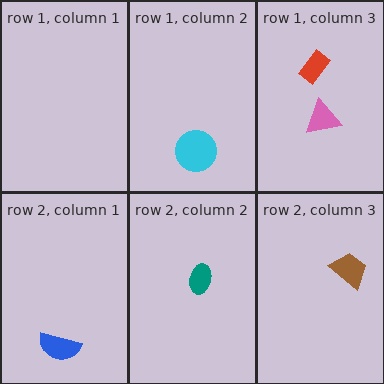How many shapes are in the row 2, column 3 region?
1.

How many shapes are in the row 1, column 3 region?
2.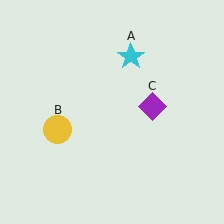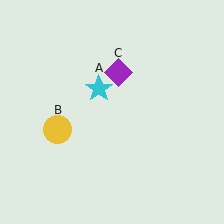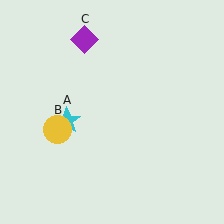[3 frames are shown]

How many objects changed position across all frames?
2 objects changed position: cyan star (object A), purple diamond (object C).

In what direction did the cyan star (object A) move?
The cyan star (object A) moved down and to the left.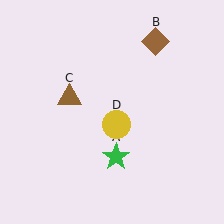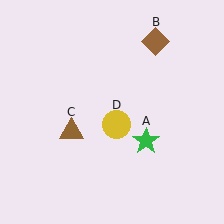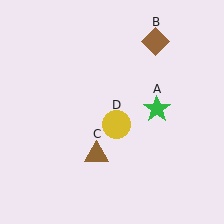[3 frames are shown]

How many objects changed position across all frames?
2 objects changed position: green star (object A), brown triangle (object C).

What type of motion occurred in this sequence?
The green star (object A), brown triangle (object C) rotated counterclockwise around the center of the scene.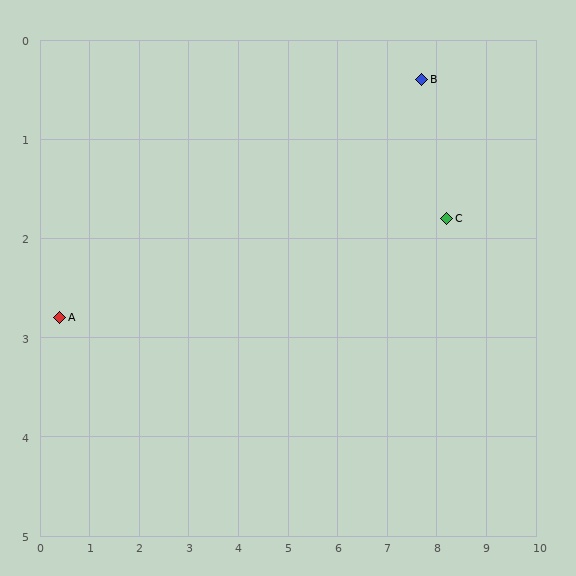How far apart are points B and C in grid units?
Points B and C are about 1.5 grid units apart.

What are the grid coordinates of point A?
Point A is at approximately (0.4, 2.8).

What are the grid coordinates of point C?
Point C is at approximately (8.2, 1.8).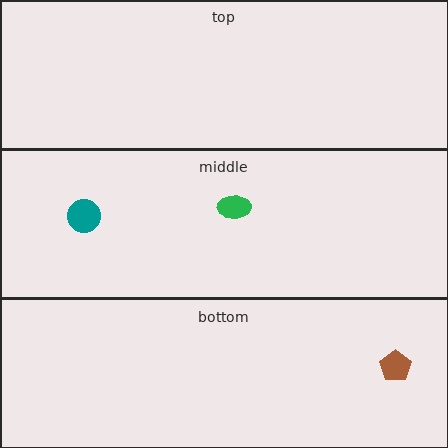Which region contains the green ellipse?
The middle region.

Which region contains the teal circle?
The middle region.